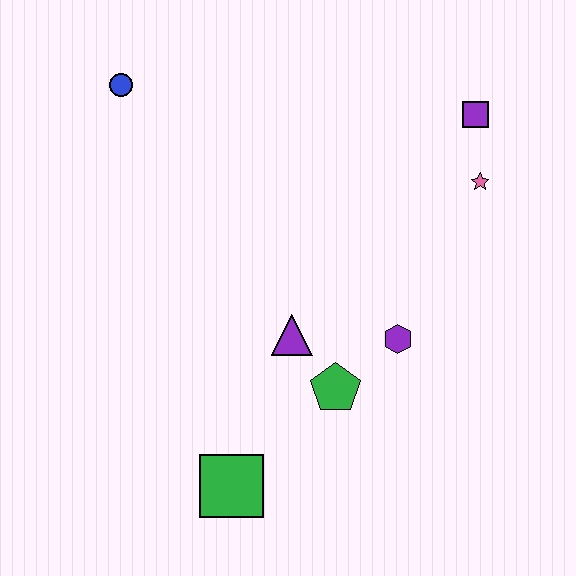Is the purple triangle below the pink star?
Yes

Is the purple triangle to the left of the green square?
No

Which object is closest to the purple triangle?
The green pentagon is closest to the purple triangle.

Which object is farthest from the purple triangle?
The blue circle is farthest from the purple triangle.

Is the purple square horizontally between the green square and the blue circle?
No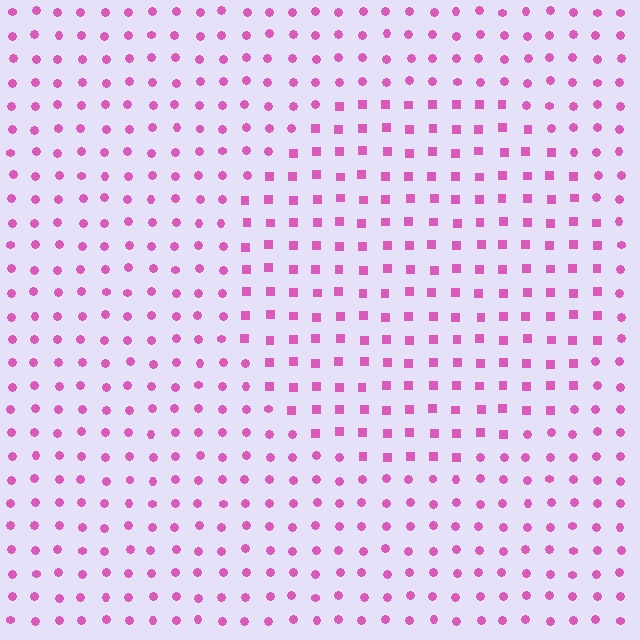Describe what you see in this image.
The image is filled with small pink elements arranged in a uniform grid. A circle-shaped region contains squares, while the surrounding area contains circles. The boundary is defined purely by the change in element shape.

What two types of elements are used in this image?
The image uses squares inside the circle region and circles outside it.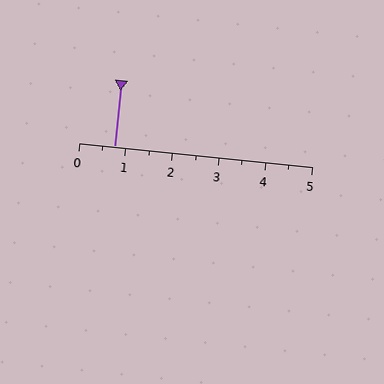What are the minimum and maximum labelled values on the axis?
The axis runs from 0 to 5.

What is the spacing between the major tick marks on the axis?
The major ticks are spaced 1 apart.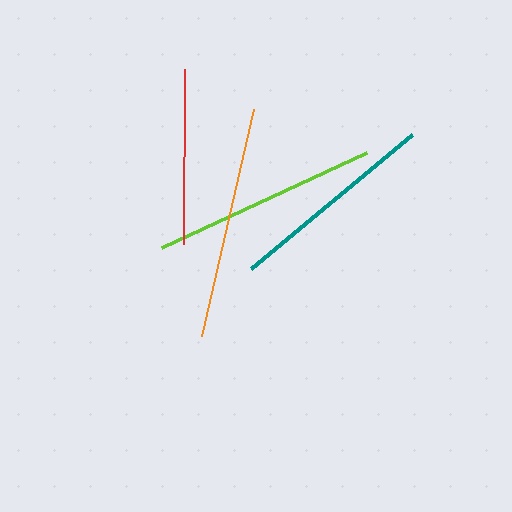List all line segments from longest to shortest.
From longest to shortest: orange, lime, teal, red.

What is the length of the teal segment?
The teal segment is approximately 210 pixels long.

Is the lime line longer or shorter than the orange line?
The orange line is longer than the lime line.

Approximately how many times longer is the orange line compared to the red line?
The orange line is approximately 1.3 times the length of the red line.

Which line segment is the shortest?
The red line is the shortest at approximately 175 pixels.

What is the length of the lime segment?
The lime segment is approximately 226 pixels long.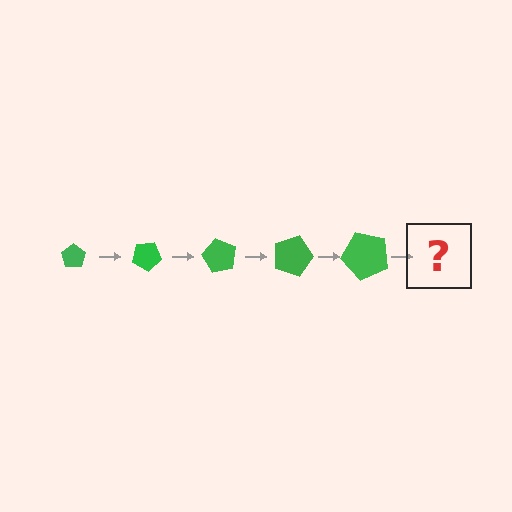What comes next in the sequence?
The next element should be a pentagon, larger than the previous one and rotated 150 degrees from the start.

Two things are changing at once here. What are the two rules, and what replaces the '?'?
The two rules are that the pentagon grows larger each step and it rotates 30 degrees each step. The '?' should be a pentagon, larger than the previous one and rotated 150 degrees from the start.